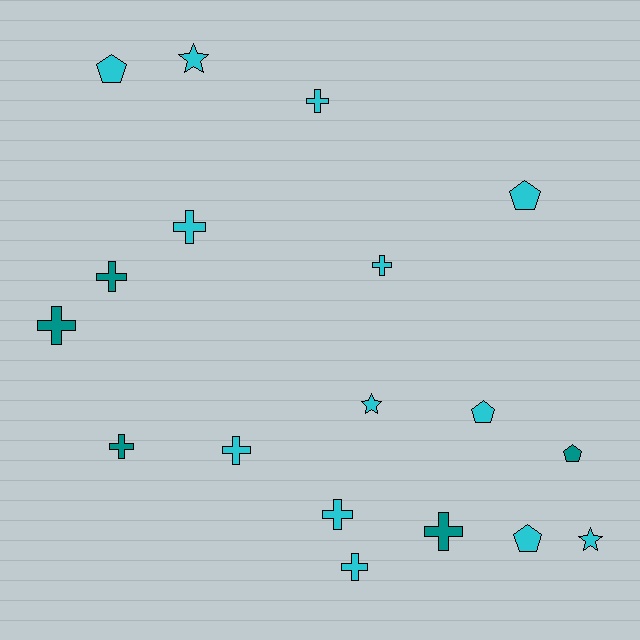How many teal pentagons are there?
There is 1 teal pentagon.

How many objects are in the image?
There are 18 objects.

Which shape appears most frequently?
Cross, with 10 objects.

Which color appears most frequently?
Cyan, with 13 objects.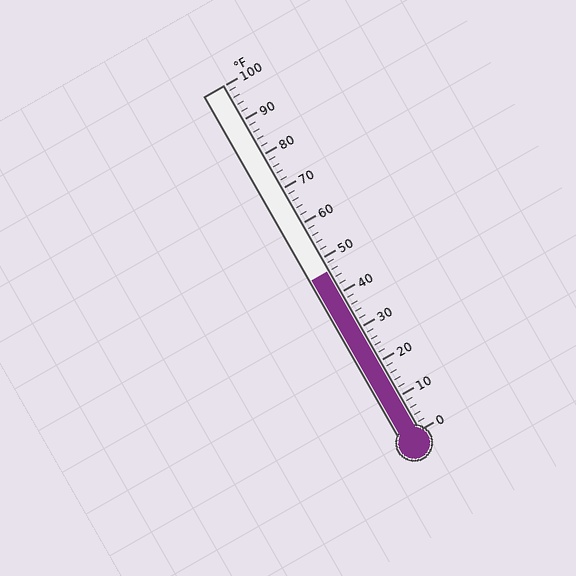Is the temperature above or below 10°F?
The temperature is above 10°F.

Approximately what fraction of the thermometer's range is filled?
The thermometer is filled to approximately 45% of its range.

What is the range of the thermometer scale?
The thermometer scale ranges from 0°F to 100°F.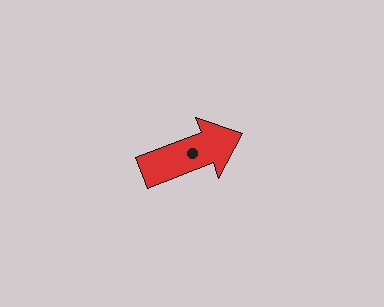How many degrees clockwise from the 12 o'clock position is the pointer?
Approximately 69 degrees.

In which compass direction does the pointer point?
East.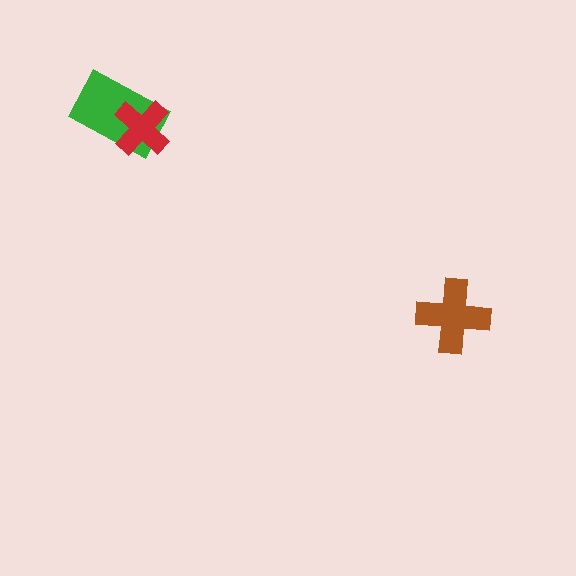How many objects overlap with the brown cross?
0 objects overlap with the brown cross.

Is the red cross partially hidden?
No, no other shape covers it.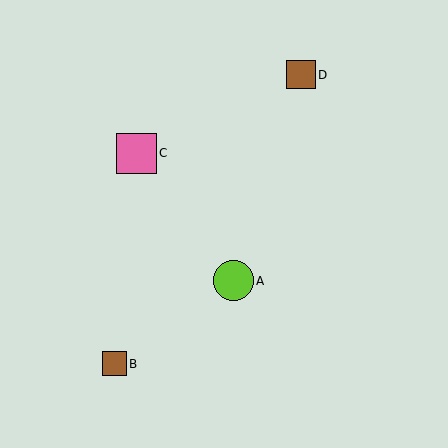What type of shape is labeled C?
Shape C is a pink square.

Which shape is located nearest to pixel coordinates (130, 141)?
The pink square (labeled C) at (136, 153) is nearest to that location.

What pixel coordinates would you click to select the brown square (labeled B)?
Click at (115, 364) to select the brown square B.